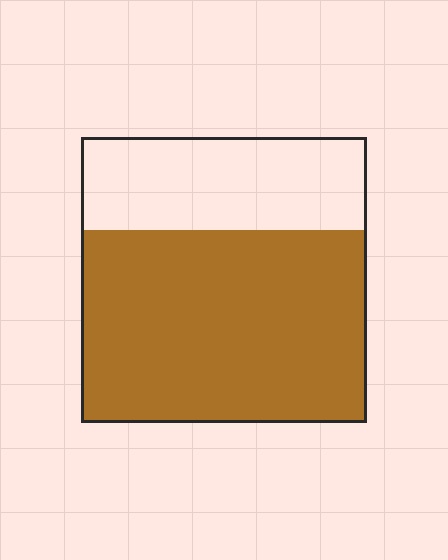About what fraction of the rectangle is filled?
About two thirds (2/3).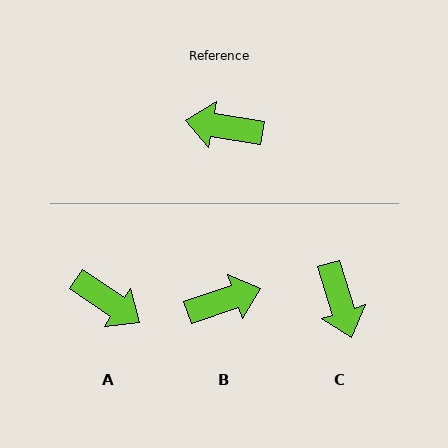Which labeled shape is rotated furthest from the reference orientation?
A, about 155 degrees away.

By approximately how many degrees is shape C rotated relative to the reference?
Approximately 117 degrees counter-clockwise.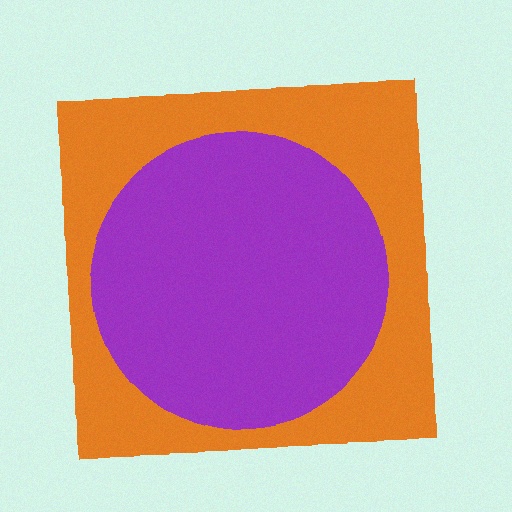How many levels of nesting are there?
2.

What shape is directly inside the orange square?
The purple circle.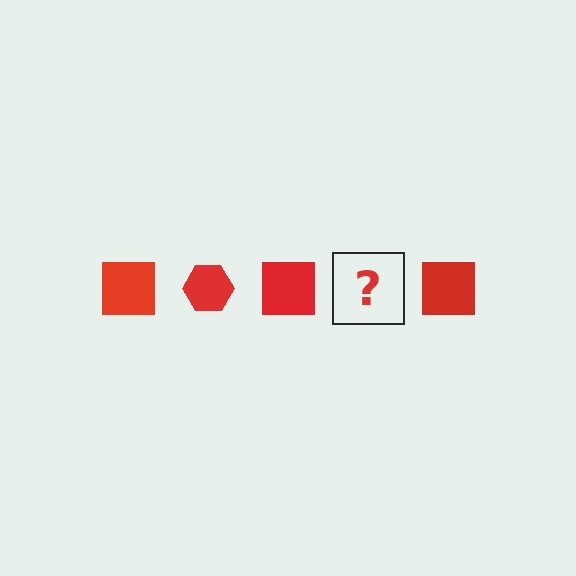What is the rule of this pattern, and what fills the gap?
The rule is that the pattern cycles through square, hexagon shapes in red. The gap should be filled with a red hexagon.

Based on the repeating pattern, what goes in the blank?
The blank should be a red hexagon.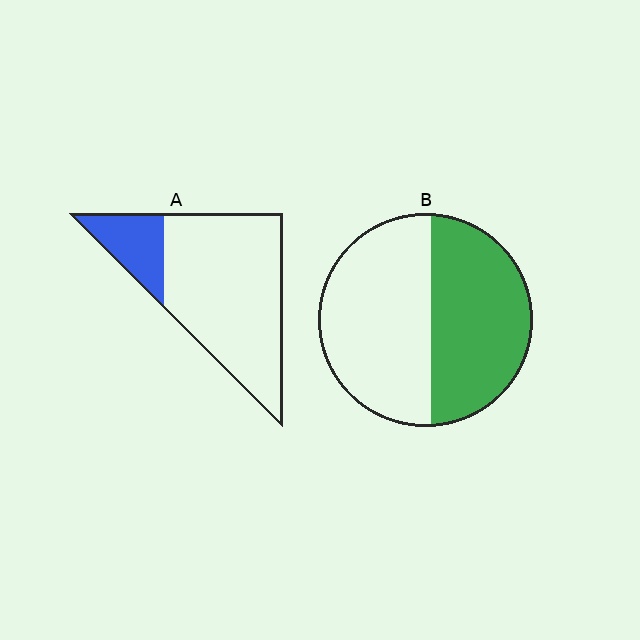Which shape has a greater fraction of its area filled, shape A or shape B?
Shape B.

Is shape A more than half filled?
No.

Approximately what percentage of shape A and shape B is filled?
A is approximately 20% and B is approximately 45%.